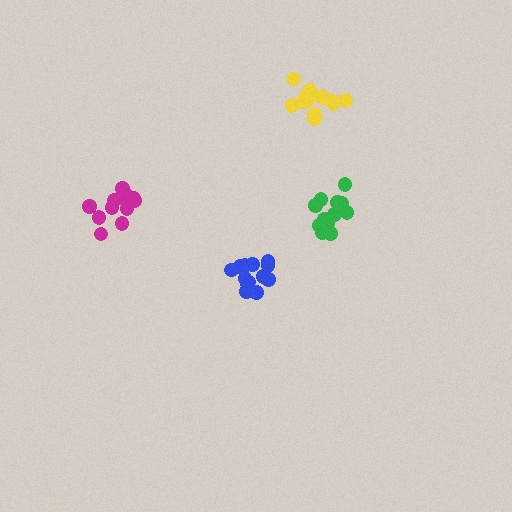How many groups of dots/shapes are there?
There are 4 groups.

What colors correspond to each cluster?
The clusters are colored: green, magenta, blue, yellow.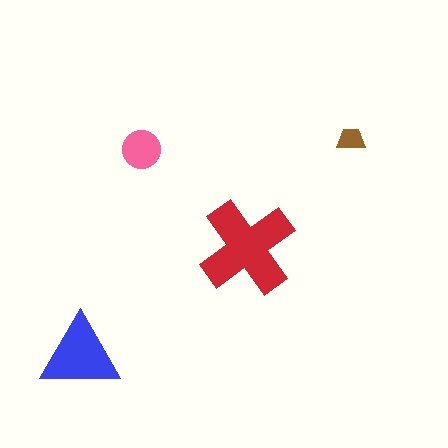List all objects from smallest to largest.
The brown trapezoid, the pink circle, the blue triangle, the red cross.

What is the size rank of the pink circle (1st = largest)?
3rd.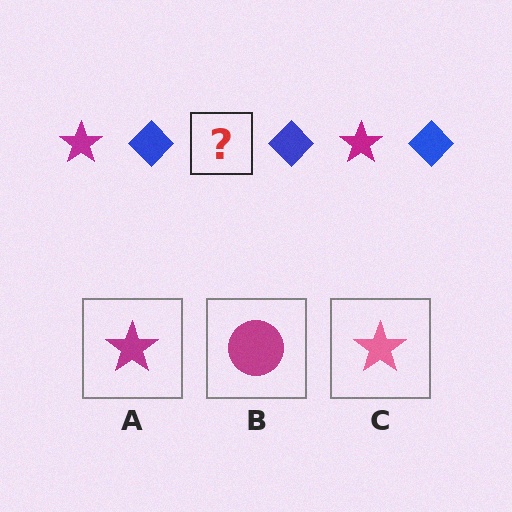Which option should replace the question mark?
Option A.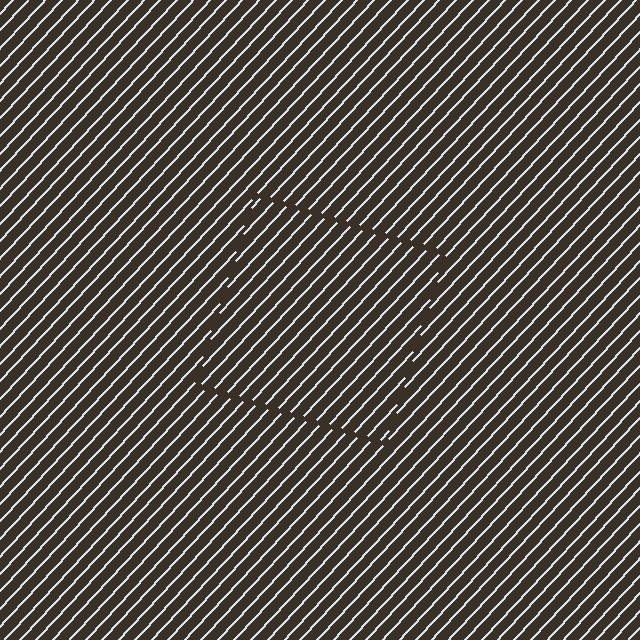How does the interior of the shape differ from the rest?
The interior of the shape contains the same grating, shifted by half a period — the contour is defined by the phase discontinuity where line-ends from the inner and outer gratings abut.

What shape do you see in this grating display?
An illusory square. The interior of the shape contains the same grating, shifted by half a period — the contour is defined by the phase discontinuity where line-ends from the inner and outer gratings abut.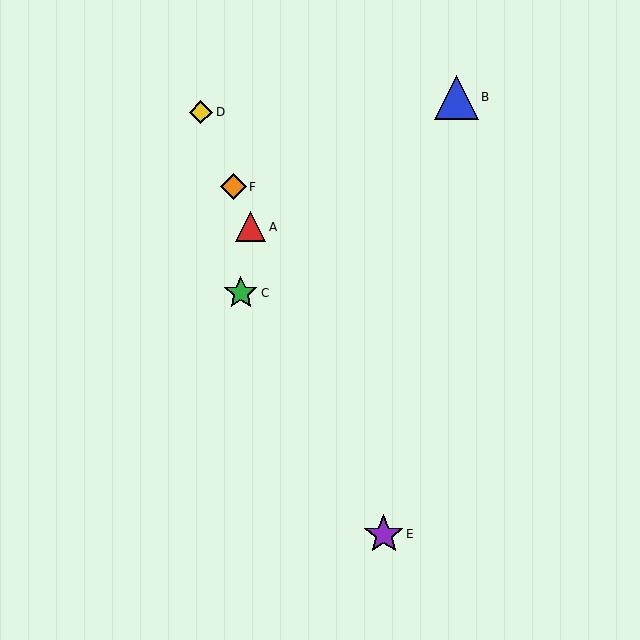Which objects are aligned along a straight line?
Objects A, D, E, F are aligned along a straight line.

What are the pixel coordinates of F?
Object F is at (233, 187).